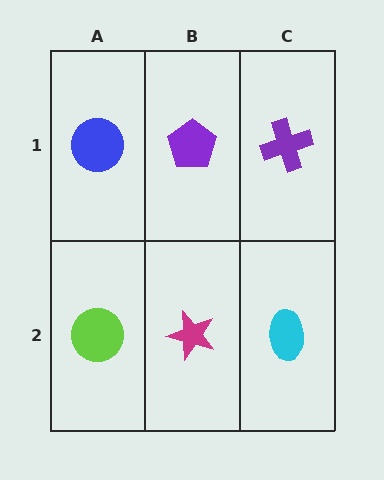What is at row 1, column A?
A blue circle.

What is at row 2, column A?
A lime circle.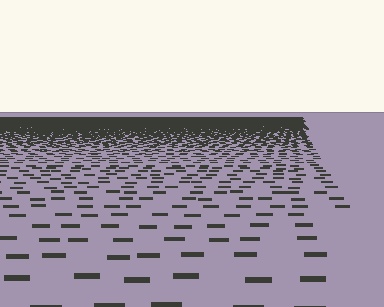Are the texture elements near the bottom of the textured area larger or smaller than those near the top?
Larger. Near the bottom, elements are closer to the viewer and appear at a bigger on-screen size.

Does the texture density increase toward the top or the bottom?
Density increases toward the top.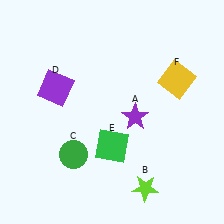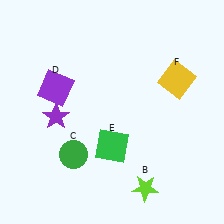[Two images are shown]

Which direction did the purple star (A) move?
The purple star (A) moved left.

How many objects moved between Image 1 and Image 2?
1 object moved between the two images.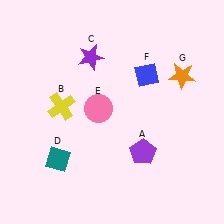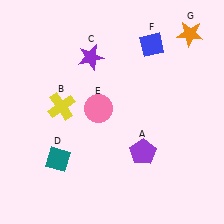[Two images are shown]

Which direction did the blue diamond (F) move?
The blue diamond (F) moved up.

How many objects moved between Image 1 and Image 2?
2 objects moved between the two images.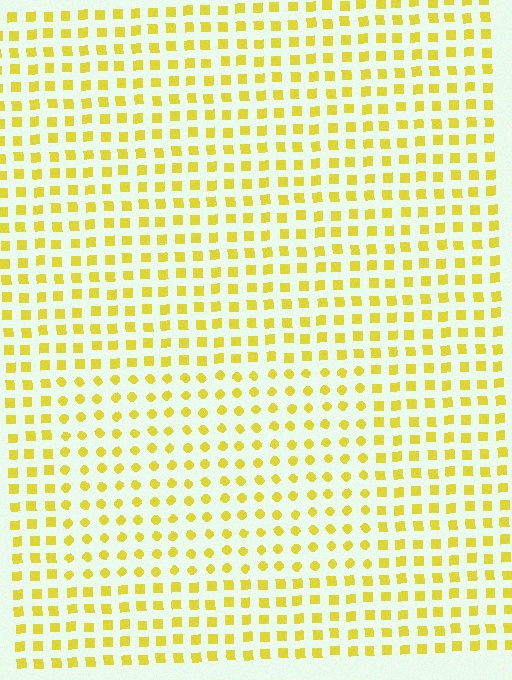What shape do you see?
I see a rectangle.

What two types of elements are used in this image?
The image uses circles inside the rectangle region and squares outside it.